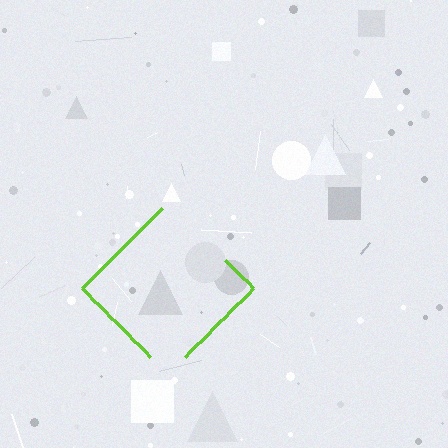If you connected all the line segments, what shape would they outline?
They would outline a diamond.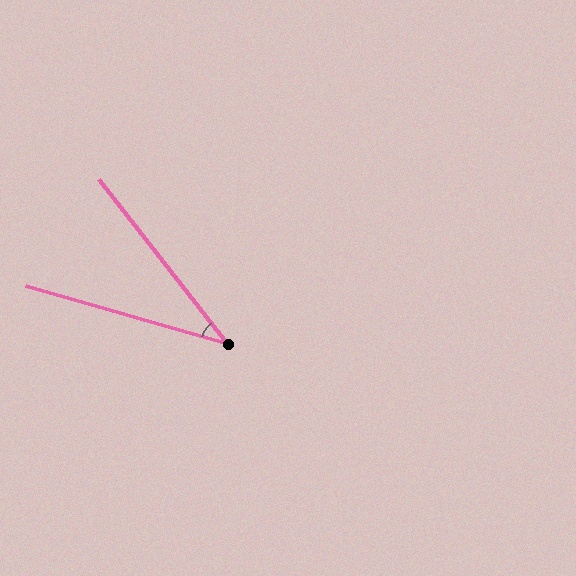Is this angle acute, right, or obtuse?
It is acute.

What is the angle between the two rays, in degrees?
Approximately 36 degrees.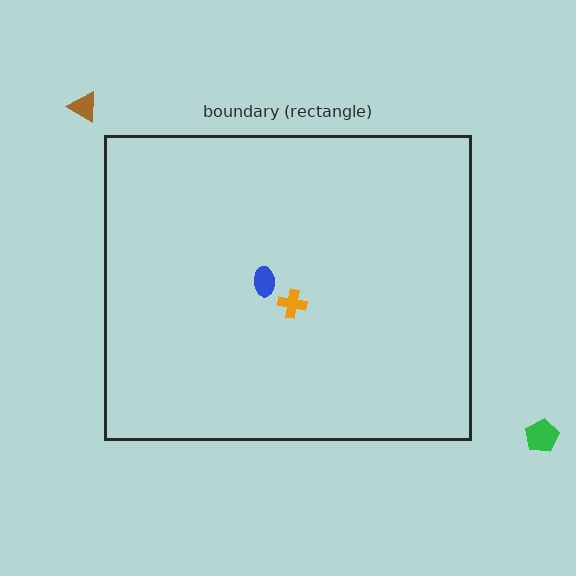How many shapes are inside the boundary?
2 inside, 2 outside.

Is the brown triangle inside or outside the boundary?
Outside.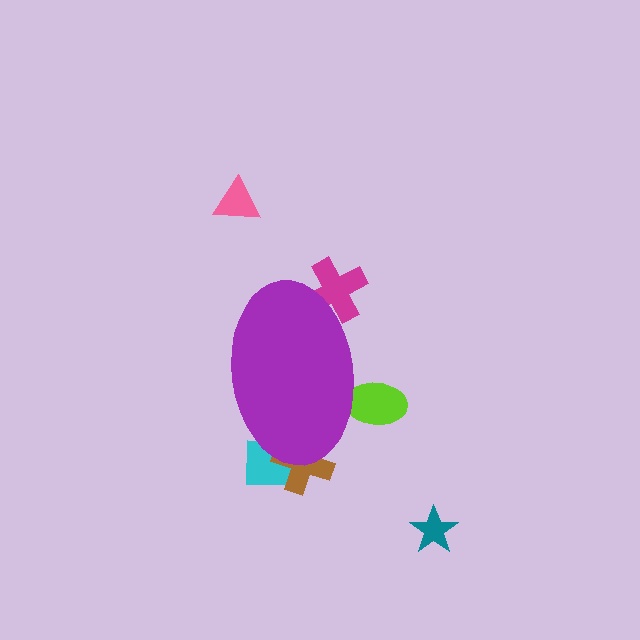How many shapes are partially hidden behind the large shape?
4 shapes are partially hidden.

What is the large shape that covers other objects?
A purple ellipse.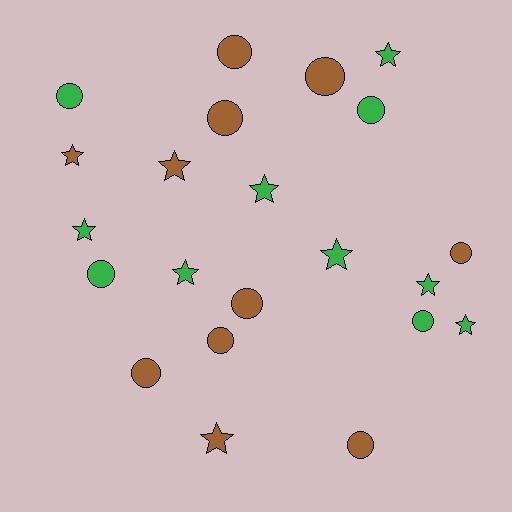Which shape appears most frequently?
Circle, with 12 objects.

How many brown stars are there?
There are 3 brown stars.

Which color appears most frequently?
Green, with 11 objects.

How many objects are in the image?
There are 22 objects.